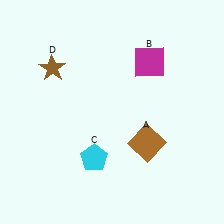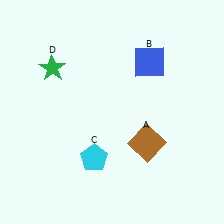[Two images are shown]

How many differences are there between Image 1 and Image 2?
There are 2 differences between the two images.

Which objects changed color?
B changed from magenta to blue. D changed from brown to green.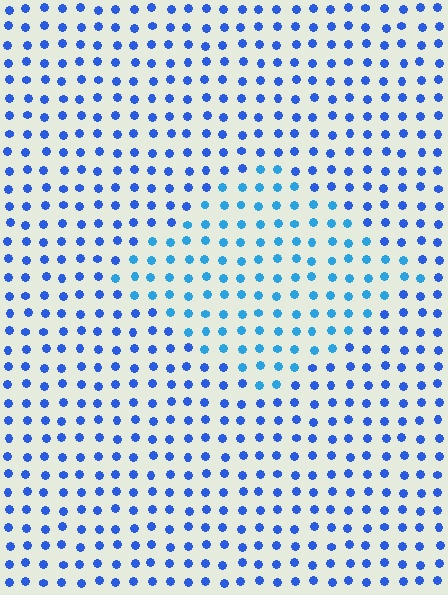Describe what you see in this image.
The image is filled with small blue elements in a uniform arrangement. A diamond-shaped region is visible where the elements are tinted to a slightly different hue, forming a subtle color boundary.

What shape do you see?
I see a diamond.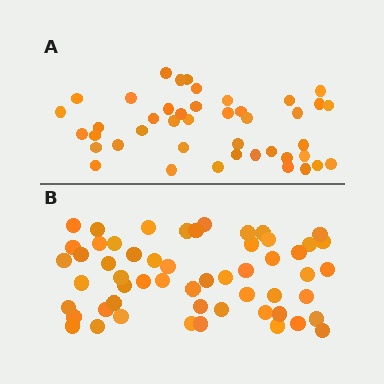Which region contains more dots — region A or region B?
Region B (the bottom region) has more dots.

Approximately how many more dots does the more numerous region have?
Region B has roughly 12 or so more dots than region A.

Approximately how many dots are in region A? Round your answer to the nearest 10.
About 40 dots. (The exact count is 43, which rounds to 40.)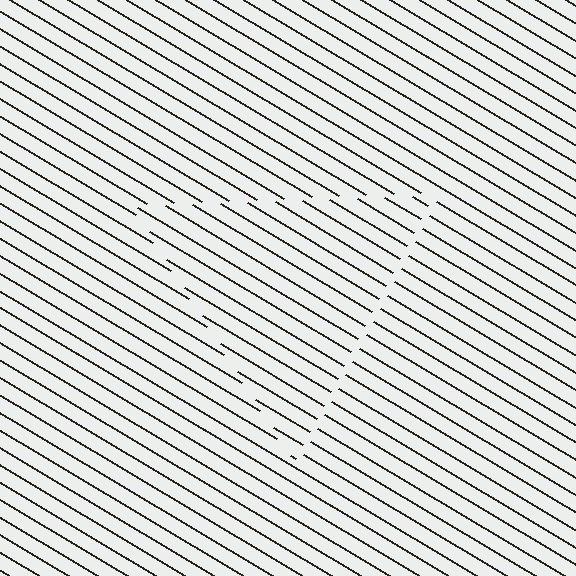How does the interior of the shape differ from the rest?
The interior of the shape contains the same grating, shifted by half a period — the contour is defined by the phase discontinuity where line-ends from the inner and outer gratings abut.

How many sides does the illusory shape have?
3 sides — the line-ends trace a triangle.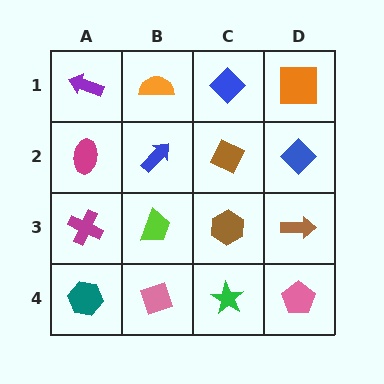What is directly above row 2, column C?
A blue diamond.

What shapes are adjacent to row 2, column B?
An orange semicircle (row 1, column B), a lime trapezoid (row 3, column B), a magenta ellipse (row 2, column A), a brown diamond (row 2, column C).